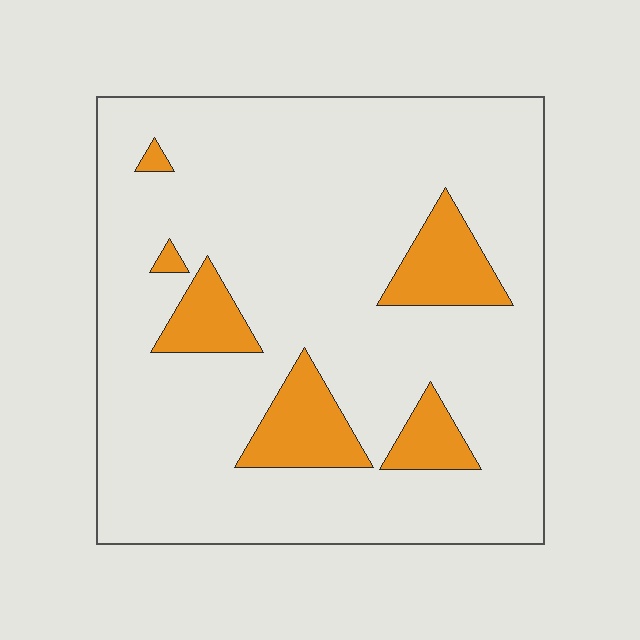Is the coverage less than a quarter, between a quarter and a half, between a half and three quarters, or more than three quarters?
Less than a quarter.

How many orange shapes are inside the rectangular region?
6.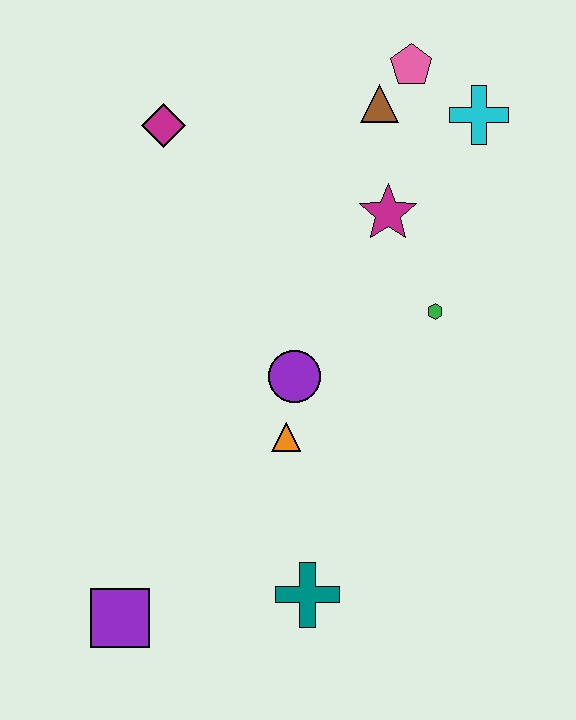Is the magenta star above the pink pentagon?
No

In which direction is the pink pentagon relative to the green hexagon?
The pink pentagon is above the green hexagon.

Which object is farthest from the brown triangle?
The purple square is farthest from the brown triangle.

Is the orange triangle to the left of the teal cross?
Yes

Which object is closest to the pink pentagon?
The brown triangle is closest to the pink pentagon.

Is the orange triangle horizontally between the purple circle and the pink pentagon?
No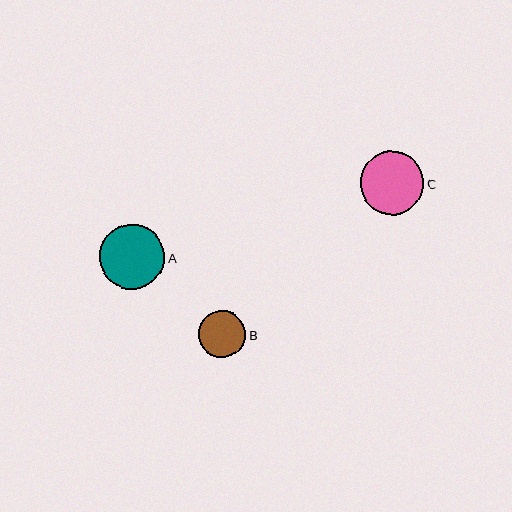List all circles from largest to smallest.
From largest to smallest: A, C, B.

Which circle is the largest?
Circle A is the largest with a size of approximately 65 pixels.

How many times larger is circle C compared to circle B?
Circle C is approximately 1.4 times the size of circle B.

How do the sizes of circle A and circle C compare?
Circle A and circle C are approximately the same size.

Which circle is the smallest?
Circle B is the smallest with a size of approximately 47 pixels.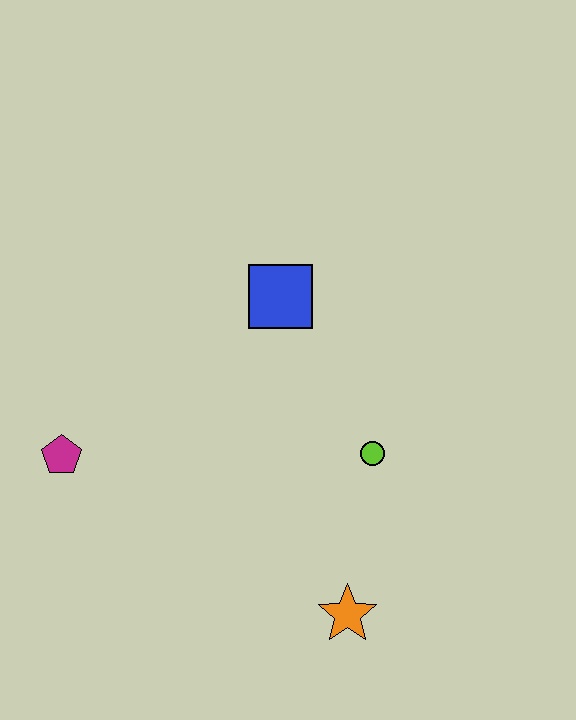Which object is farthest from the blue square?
The orange star is farthest from the blue square.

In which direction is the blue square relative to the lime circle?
The blue square is above the lime circle.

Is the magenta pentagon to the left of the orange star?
Yes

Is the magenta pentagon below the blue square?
Yes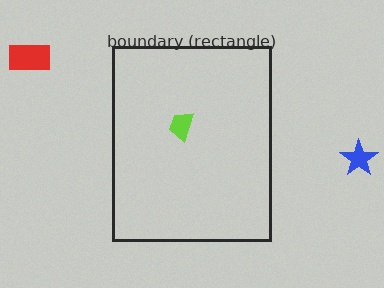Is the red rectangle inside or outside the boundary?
Outside.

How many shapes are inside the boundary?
1 inside, 2 outside.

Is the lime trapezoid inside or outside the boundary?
Inside.